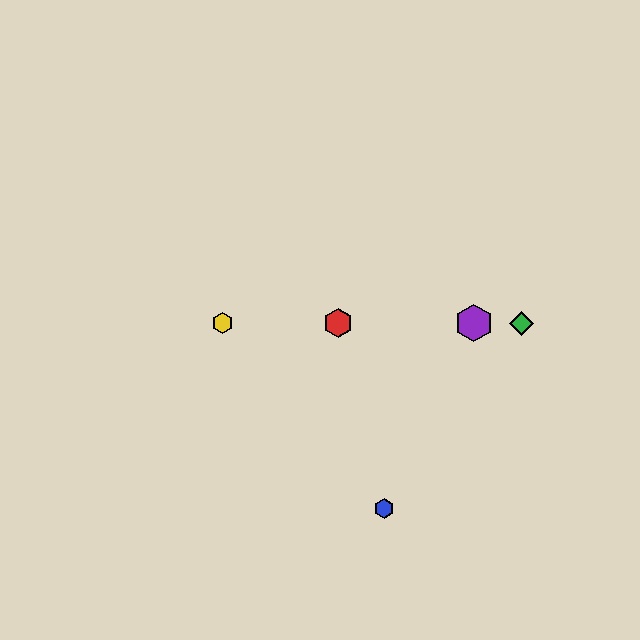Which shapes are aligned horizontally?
The red hexagon, the green diamond, the yellow hexagon, the purple hexagon are aligned horizontally.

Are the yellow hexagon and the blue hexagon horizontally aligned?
No, the yellow hexagon is at y≈323 and the blue hexagon is at y≈509.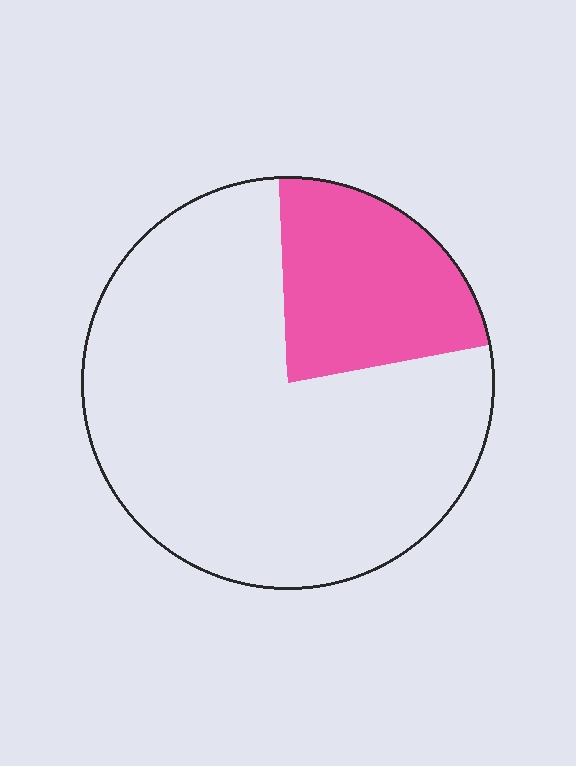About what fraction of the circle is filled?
About one quarter (1/4).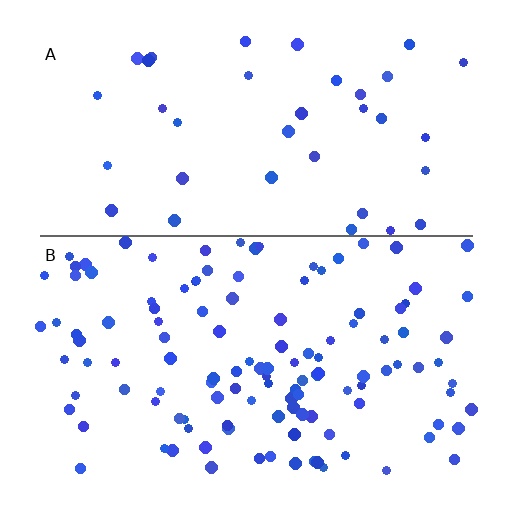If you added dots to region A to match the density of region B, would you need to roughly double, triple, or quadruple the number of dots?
Approximately triple.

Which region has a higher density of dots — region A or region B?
B (the bottom).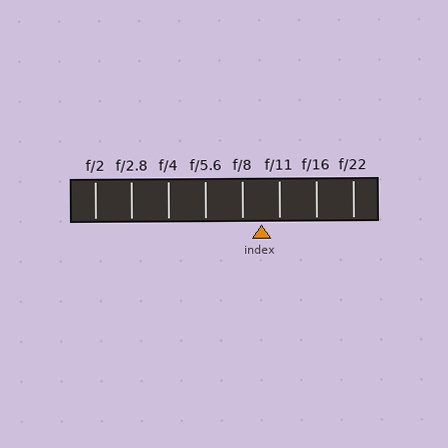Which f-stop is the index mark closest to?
The index mark is closest to f/11.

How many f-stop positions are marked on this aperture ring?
There are 8 f-stop positions marked.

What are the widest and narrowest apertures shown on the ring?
The widest aperture shown is f/2 and the narrowest is f/22.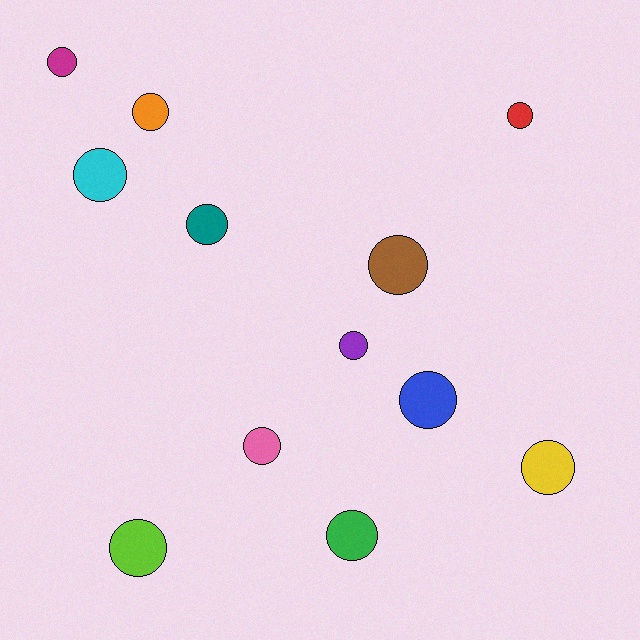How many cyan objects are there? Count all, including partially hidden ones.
There is 1 cyan object.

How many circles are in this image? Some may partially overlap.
There are 12 circles.